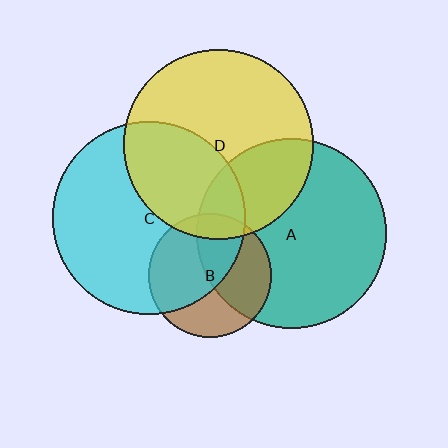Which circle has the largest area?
Circle C (cyan).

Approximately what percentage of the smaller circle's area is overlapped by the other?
Approximately 15%.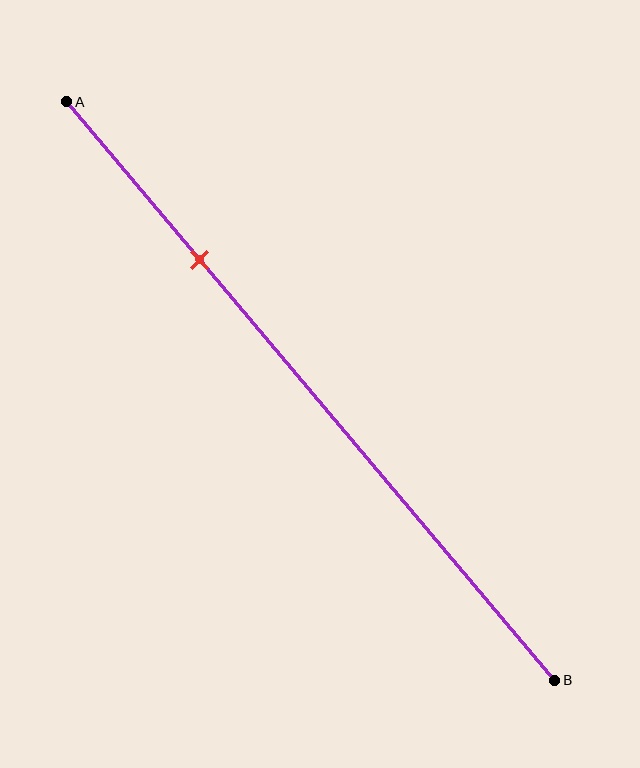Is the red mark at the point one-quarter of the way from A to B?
Yes, the mark is approximately at the one-quarter point.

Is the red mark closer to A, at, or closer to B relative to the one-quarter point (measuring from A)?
The red mark is approximately at the one-quarter point of segment AB.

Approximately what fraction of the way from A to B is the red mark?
The red mark is approximately 25% of the way from A to B.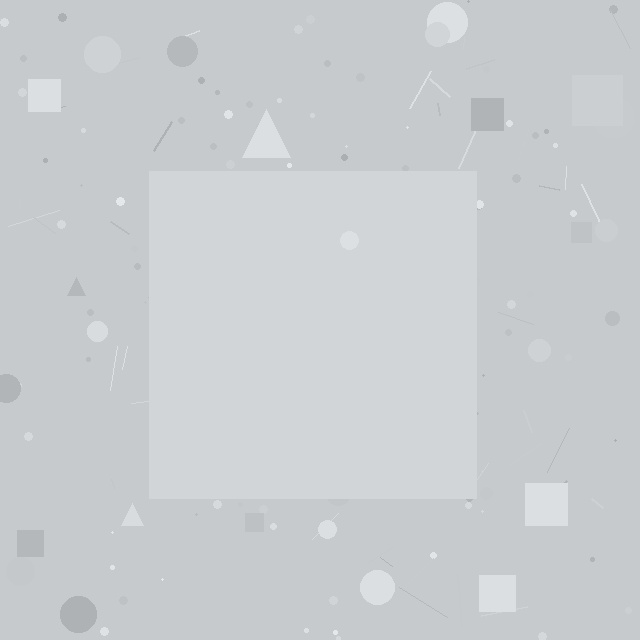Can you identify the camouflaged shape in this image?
The camouflaged shape is a square.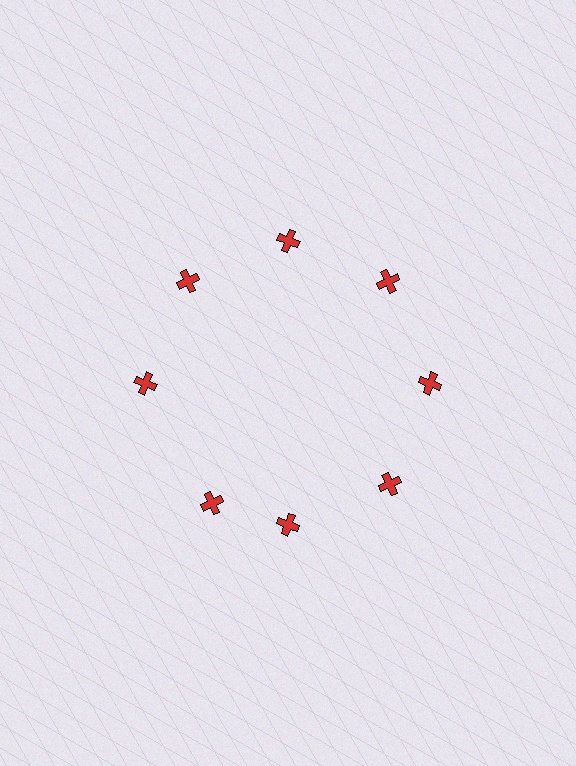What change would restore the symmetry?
The symmetry would be restored by rotating it back into even spacing with its neighbors so that all 8 crosses sit at equal angles and equal distance from the center.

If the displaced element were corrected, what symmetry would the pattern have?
It would have 8-fold rotational symmetry — the pattern would map onto itself every 45 degrees.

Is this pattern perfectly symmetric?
No. The 8 red crosses are arranged in a ring, but one element near the 8 o'clock position is rotated out of alignment along the ring, breaking the 8-fold rotational symmetry.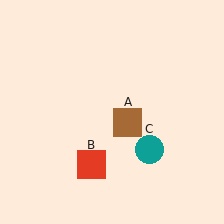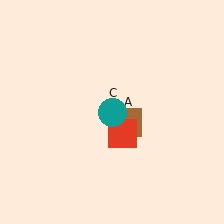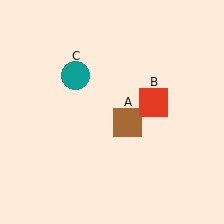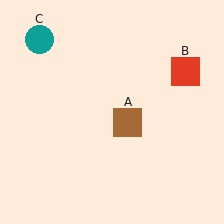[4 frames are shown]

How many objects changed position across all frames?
2 objects changed position: red square (object B), teal circle (object C).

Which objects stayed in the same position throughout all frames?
Brown square (object A) remained stationary.